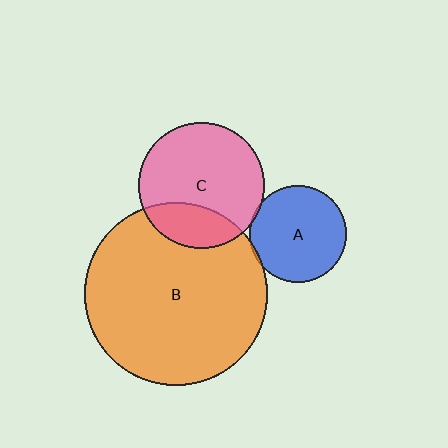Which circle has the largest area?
Circle B (orange).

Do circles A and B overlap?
Yes.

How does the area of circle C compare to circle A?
Approximately 1.7 times.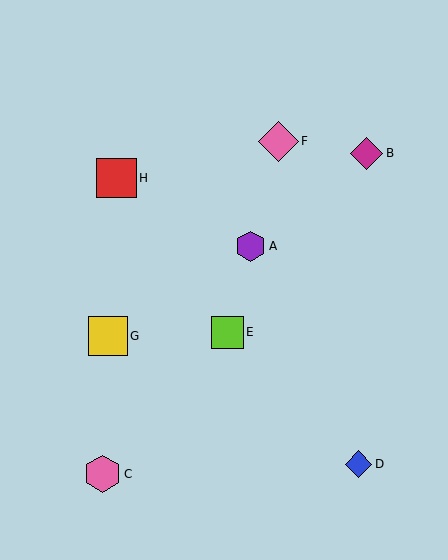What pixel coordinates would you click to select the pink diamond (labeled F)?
Click at (278, 141) to select the pink diamond F.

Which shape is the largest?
The pink diamond (labeled F) is the largest.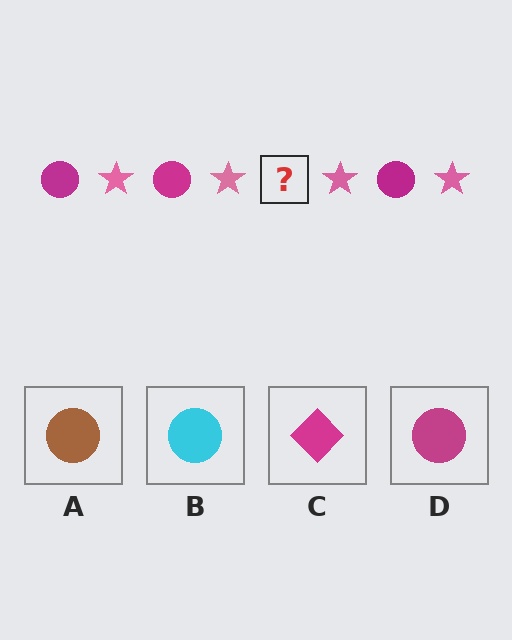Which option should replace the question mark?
Option D.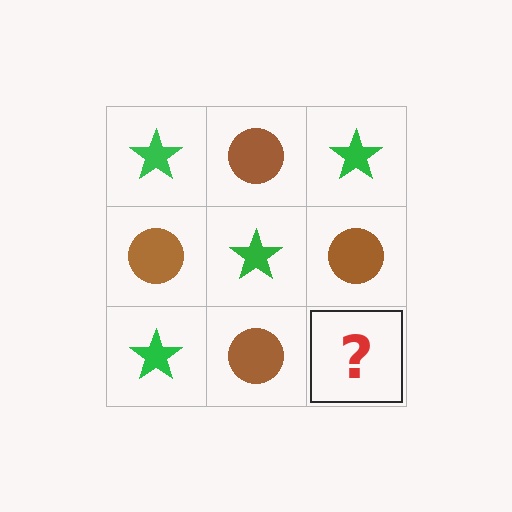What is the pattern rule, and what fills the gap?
The rule is that it alternates green star and brown circle in a checkerboard pattern. The gap should be filled with a green star.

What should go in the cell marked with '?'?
The missing cell should contain a green star.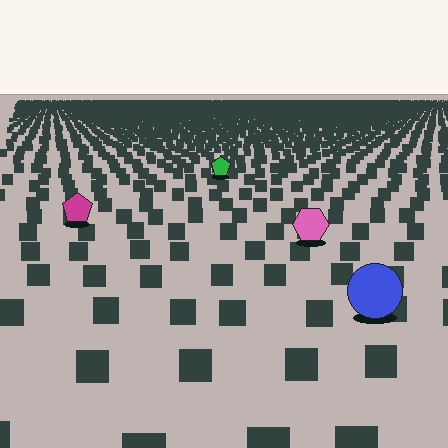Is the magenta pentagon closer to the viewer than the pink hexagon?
No. The pink hexagon is closer — you can tell from the texture gradient: the ground texture is coarser near it.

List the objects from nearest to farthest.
From nearest to farthest: the blue circle, the pink hexagon, the magenta pentagon, the green pentagon.